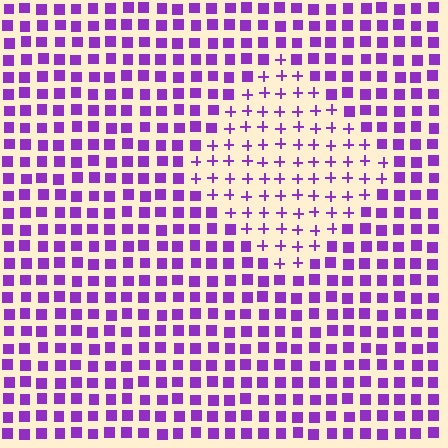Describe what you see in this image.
The image is filled with small purple elements arranged in a uniform grid. A diamond-shaped region contains plus signs, while the surrounding area contains squares. The boundary is defined purely by the change in element shape.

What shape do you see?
I see a diamond.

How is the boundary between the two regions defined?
The boundary is defined by a change in element shape: plus signs inside vs. squares outside. All elements share the same color and spacing.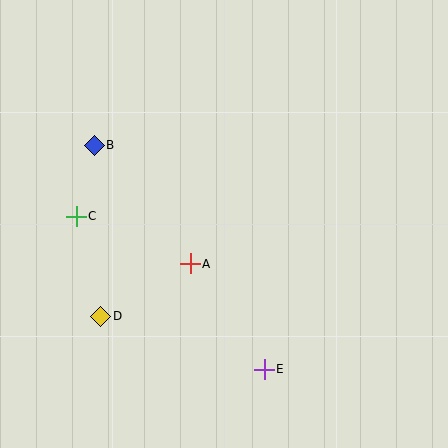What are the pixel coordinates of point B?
Point B is at (94, 145).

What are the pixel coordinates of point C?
Point C is at (76, 216).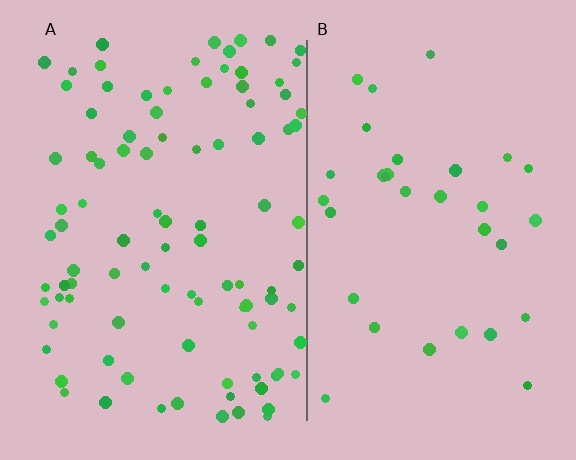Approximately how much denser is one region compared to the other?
Approximately 2.9× — region A over region B.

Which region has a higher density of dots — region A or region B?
A (the left).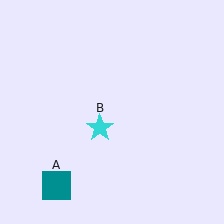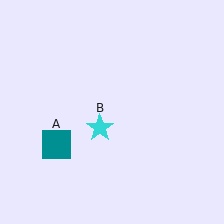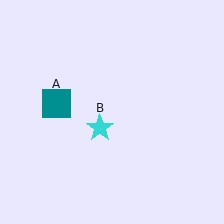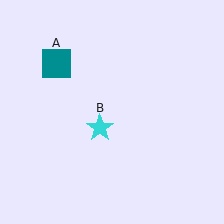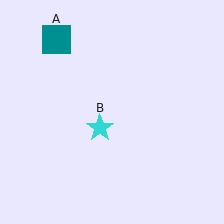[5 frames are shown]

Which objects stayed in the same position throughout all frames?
Cyan star (object B) remained stationary.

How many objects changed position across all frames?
1 object changed position: teal square (object A).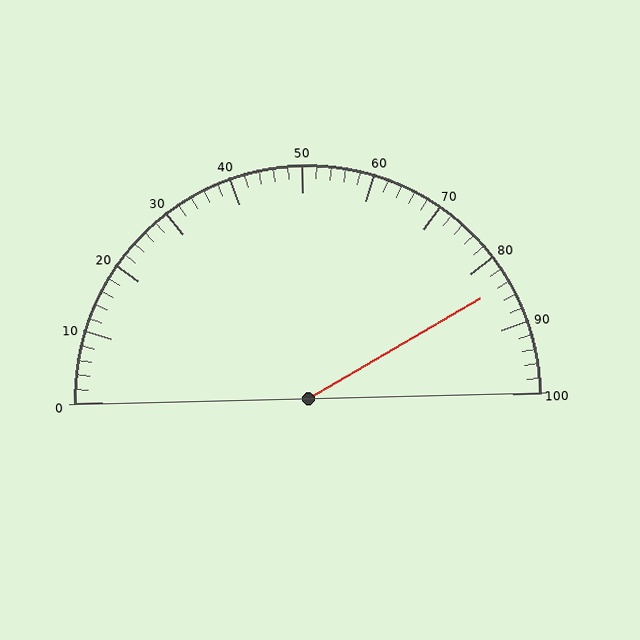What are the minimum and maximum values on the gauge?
The gauge ranges from 0 to 100.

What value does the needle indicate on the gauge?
The needle indicates approximately 84.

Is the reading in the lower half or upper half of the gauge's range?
The reading is in the upper half of the range (0 to 100).